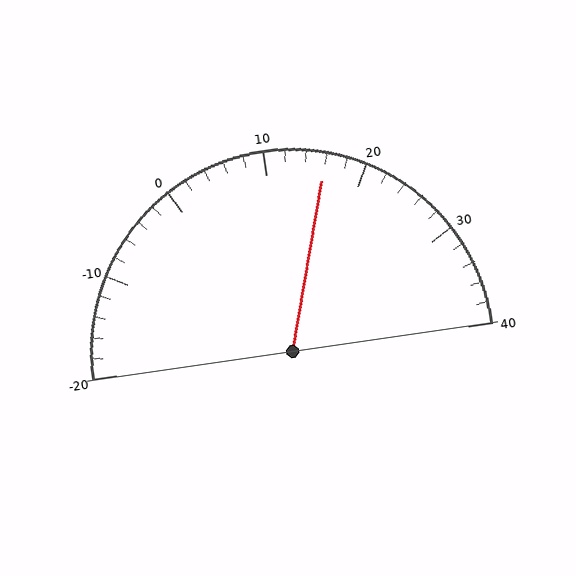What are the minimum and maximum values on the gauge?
The gauge ranges from -20 to 40.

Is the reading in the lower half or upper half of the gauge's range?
The reading is in the upper half of the range (-20 to 40).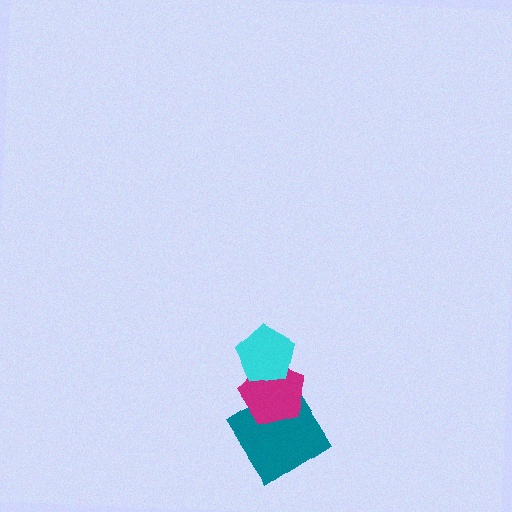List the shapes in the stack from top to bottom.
From top to bottom: the cyan pentagon, the magenta pentagon, the teal diamond.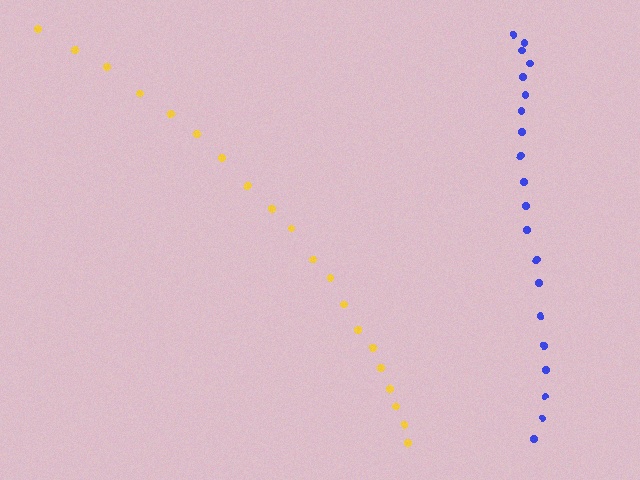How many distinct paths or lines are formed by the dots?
There are 2 distinct paths.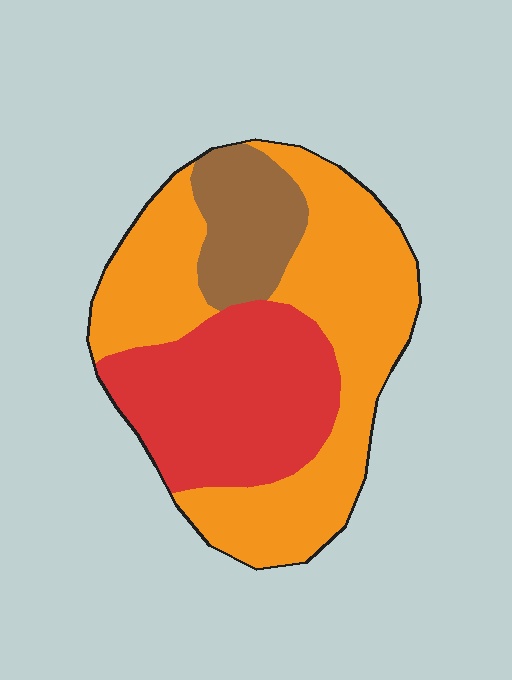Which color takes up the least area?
Brown, at roughly 15%.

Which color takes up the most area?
Orange, at roughly 55%.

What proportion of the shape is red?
Red covers about 35% of the shape.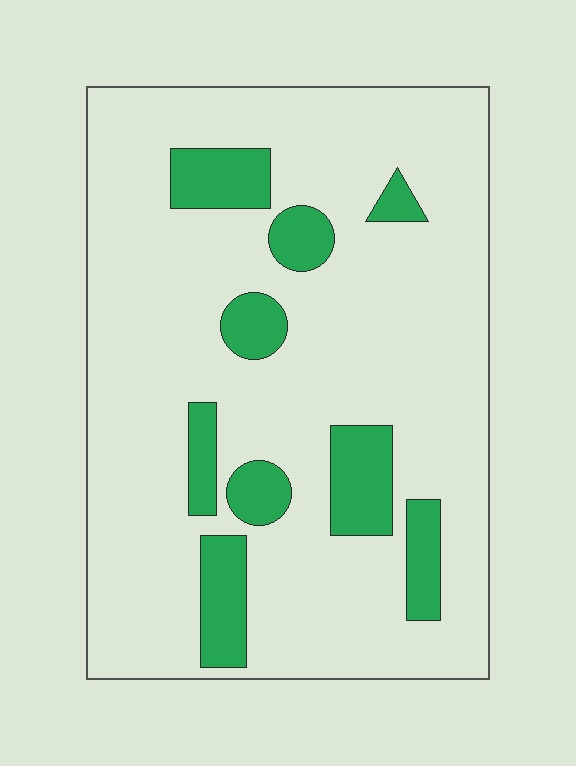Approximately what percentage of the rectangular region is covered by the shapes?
Approximately 15%.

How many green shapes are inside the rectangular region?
9.